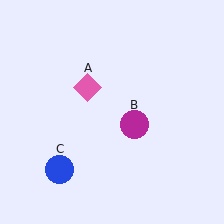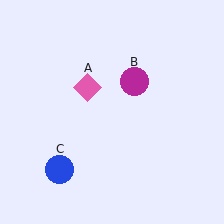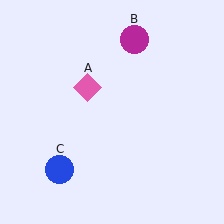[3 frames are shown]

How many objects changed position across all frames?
1 object changed position: magenta circle (object B).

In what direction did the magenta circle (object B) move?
The magenta circle (object B) moved up.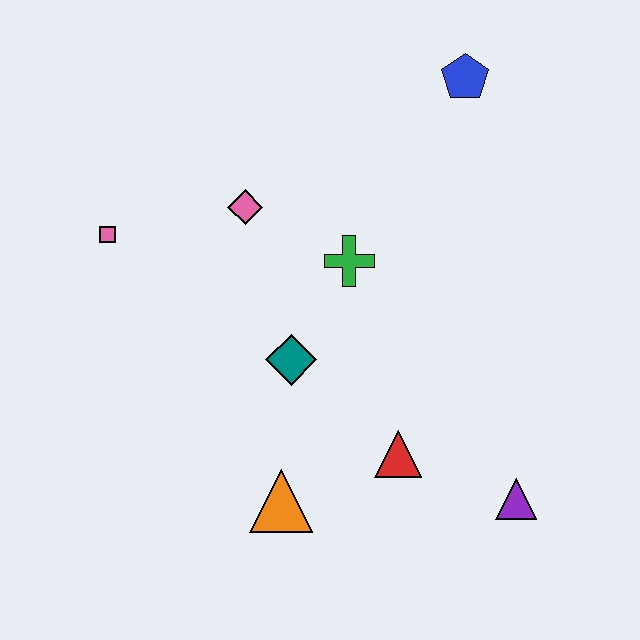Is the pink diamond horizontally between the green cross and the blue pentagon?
No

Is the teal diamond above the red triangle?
Yes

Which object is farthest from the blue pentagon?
The orange triangle is farthest from the blue pentagon.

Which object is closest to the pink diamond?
The green cross is closest to the pink diamond.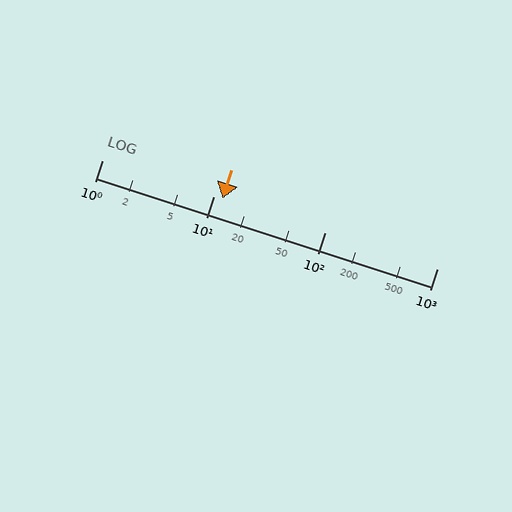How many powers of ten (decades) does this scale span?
The scale spans 3 decades, from 1 to 1000.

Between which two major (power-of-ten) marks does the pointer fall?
The pointer is between 10 and 100.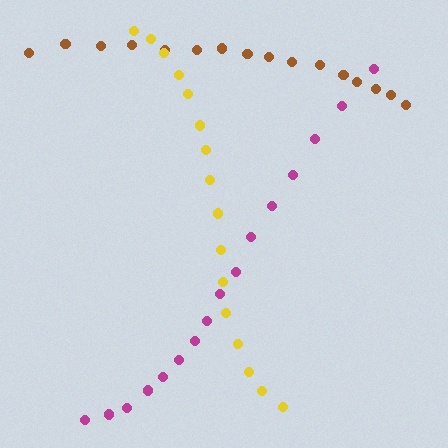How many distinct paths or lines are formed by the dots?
There are 3 distinct paths.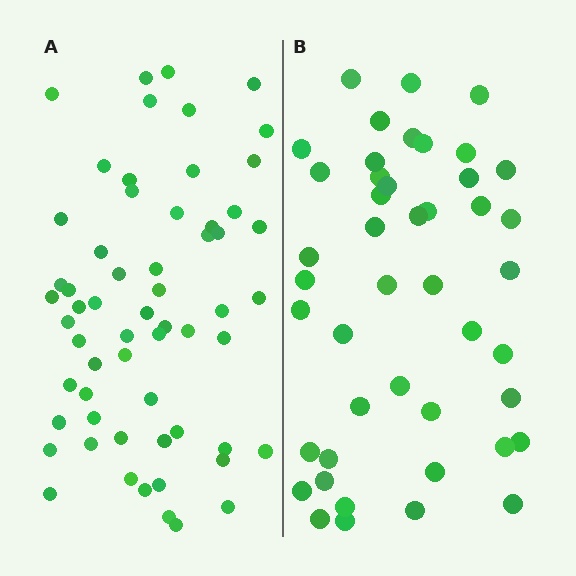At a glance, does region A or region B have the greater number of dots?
Region A (the left region) has more dots.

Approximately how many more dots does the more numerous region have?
Region A has approximately 15 more dots than region B.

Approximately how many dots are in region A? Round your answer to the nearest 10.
About 60 dots.